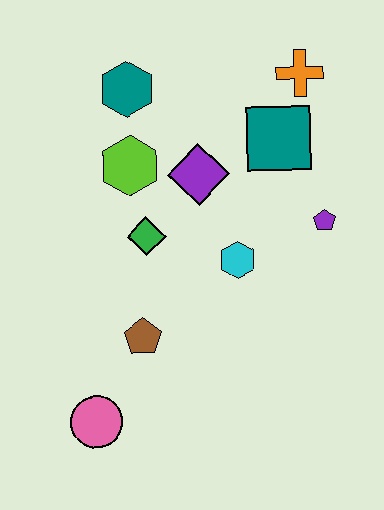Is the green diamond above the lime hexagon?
No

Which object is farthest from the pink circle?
The orange cross is farthest from the pink circle.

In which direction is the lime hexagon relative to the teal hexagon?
The lime hexagon is below the teal hexagon.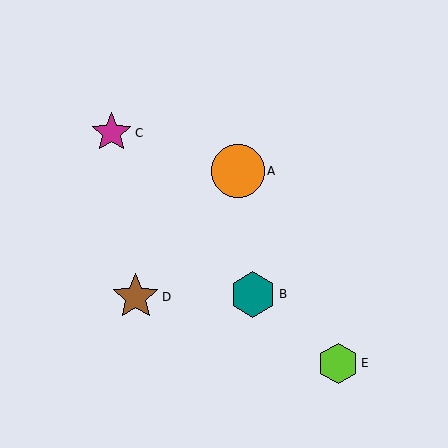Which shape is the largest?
The orange circle (labeled A) is the largest.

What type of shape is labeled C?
Shape C is a magenta star.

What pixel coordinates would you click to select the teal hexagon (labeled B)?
Click at (253, 294) to select the teal hexagon B.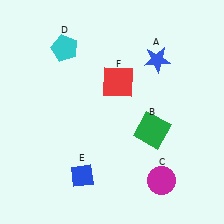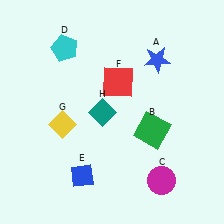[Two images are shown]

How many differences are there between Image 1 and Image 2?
There are 2 differences between the two images.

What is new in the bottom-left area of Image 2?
A yellow diamond (G) was added in the bottom-left area of Image 2.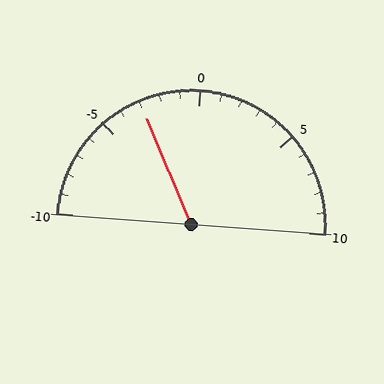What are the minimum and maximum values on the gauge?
The gauge ranges from -10 to 10.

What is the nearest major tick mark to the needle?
The nearest major tick mark is -5.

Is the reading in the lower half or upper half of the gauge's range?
The reading is in the lower half of the range (-10 to 10).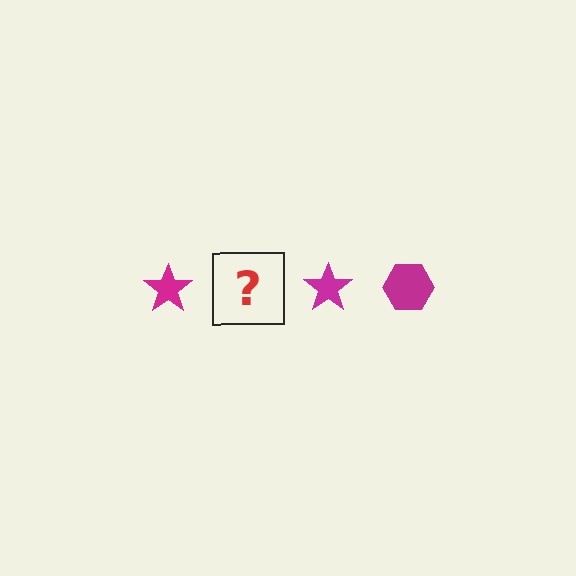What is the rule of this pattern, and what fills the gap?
The rule is that the pattern cycles through star, hexagon shapes in magenta. The gap should be filled with a magenta hexagon.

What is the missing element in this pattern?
The missing element is a magenta hexagon.